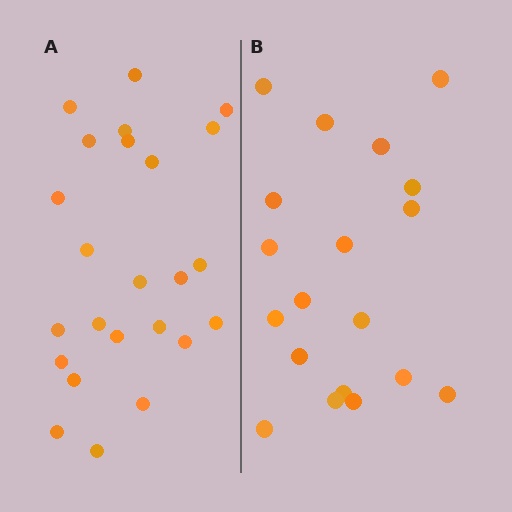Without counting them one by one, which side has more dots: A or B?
Region A (the left region) has more dots.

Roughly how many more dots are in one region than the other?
Region A has about 5 more dots than region B.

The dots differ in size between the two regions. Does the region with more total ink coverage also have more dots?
No. Region B has more total ink coverage because its dots are larger, but region A actually contains more individual dots. Total area can be misleading — the number of items is what matters here.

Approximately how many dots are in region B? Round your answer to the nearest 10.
About 20 dots. (The exact count is 19, which rounds to 20.)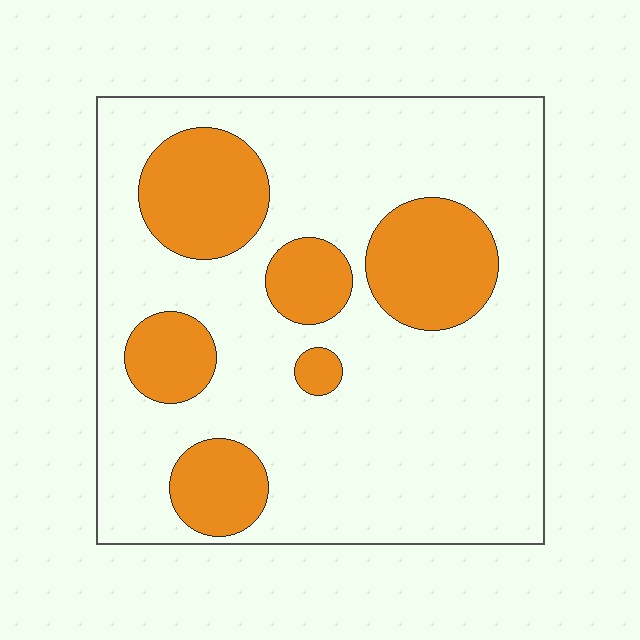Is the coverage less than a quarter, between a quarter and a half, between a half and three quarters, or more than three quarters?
Less than a quarter.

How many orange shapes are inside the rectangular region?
6.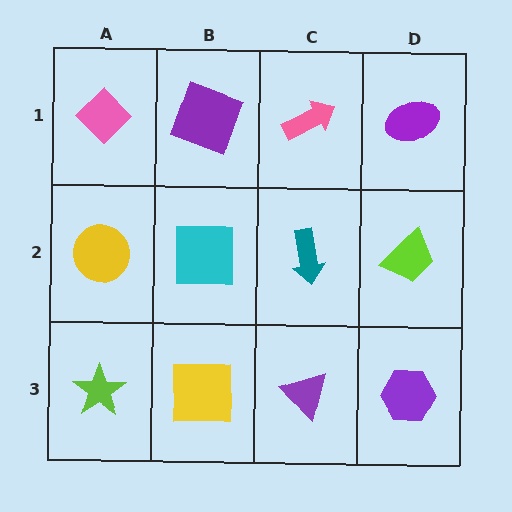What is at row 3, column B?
A yellow square.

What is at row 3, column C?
A purple triangle.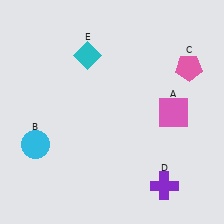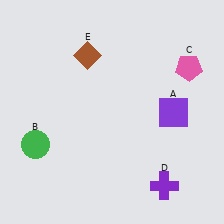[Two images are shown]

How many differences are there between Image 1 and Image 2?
There are 3 differences between the two images.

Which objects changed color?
A changed from pink to purple. B changed from cyan to green. E changed from cyan to brown.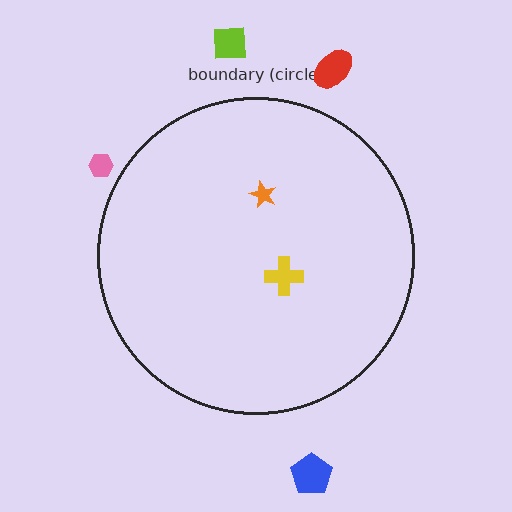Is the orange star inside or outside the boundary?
Inside.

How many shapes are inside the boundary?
2 inside, 4 outside.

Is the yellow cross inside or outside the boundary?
Inside.